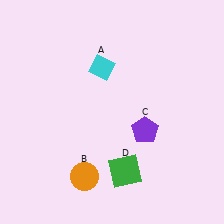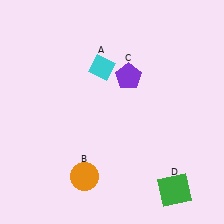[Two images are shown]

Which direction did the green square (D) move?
The green square (D) moved right.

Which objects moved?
The objects that moved are: the purple pentagon (C), the green square (D).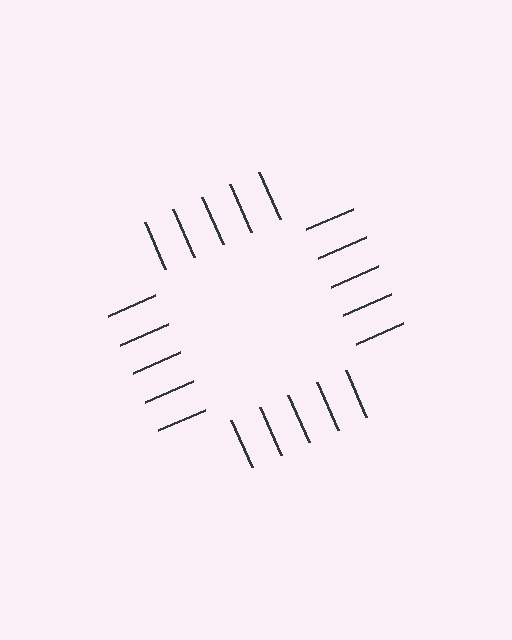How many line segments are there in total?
20 — 5 along each of the 4 edges.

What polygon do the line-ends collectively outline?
An illusory square — the line segments terminate on its edges but no continuous stroke is drawn.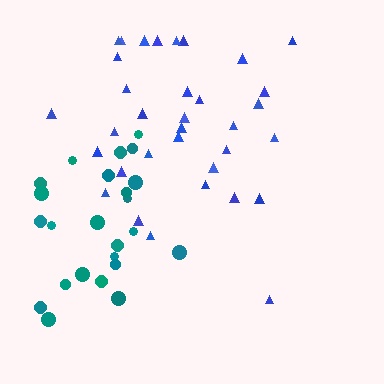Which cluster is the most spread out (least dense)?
Teal.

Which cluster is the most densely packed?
Blue.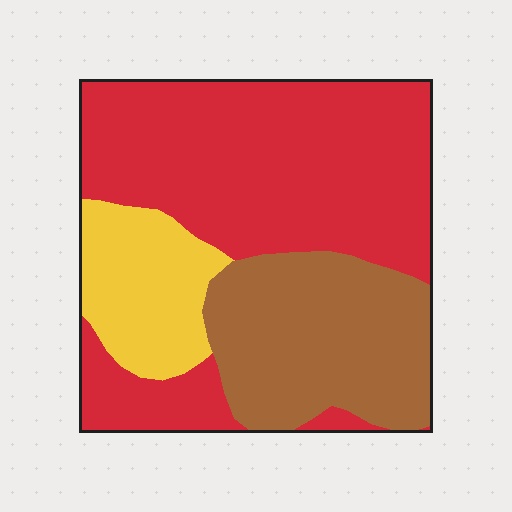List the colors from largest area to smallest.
From largest to smallest: red, brown, yellow.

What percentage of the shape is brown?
Brown takes up about one quarter (1/4) of the shape.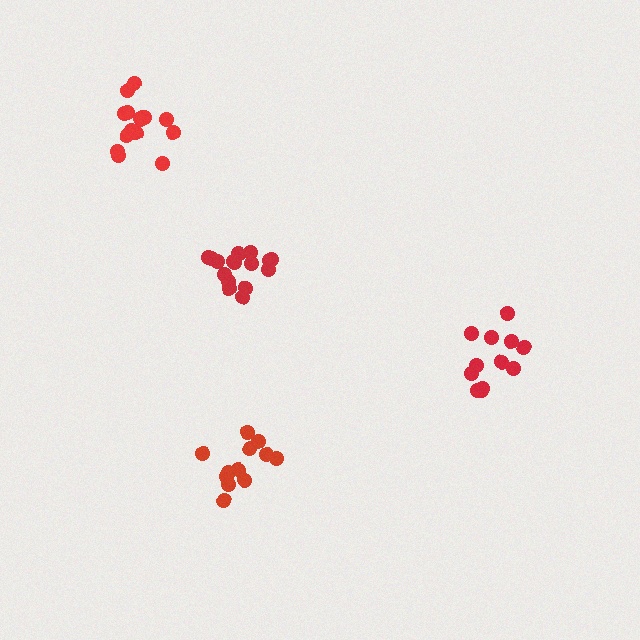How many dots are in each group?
Group 1: 17 dots, Group 2: 12 dots, Group 3: 14 dots, Group 4: 12 dots (55 total).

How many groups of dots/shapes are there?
There are 4 groups.